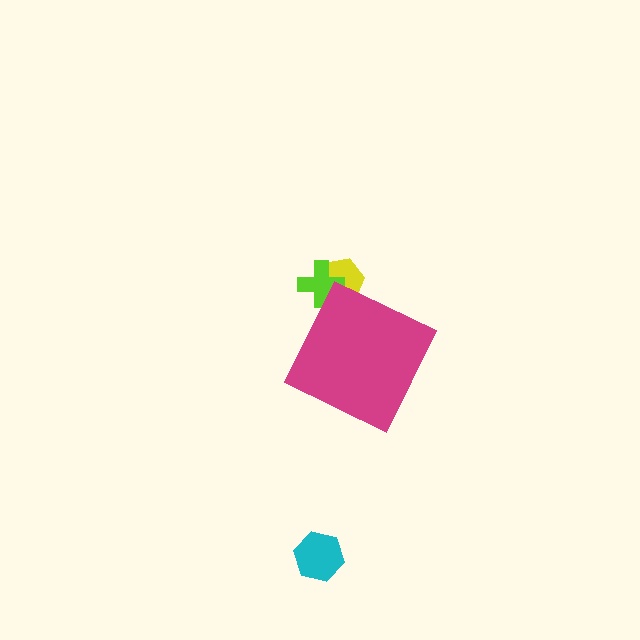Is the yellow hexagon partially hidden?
Yes, the yellow hexagon is partially hidden behind the magenta diamond.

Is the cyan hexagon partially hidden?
No, the cyan hexagon is fully visible.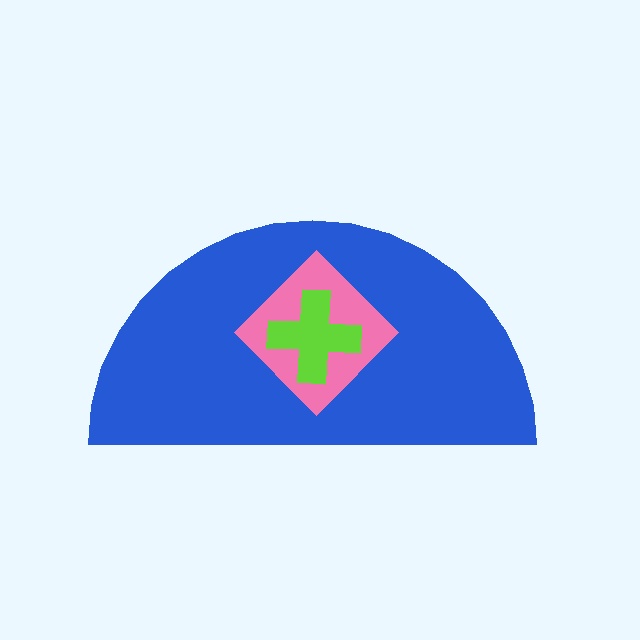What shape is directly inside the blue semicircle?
The pink diamond.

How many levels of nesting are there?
3.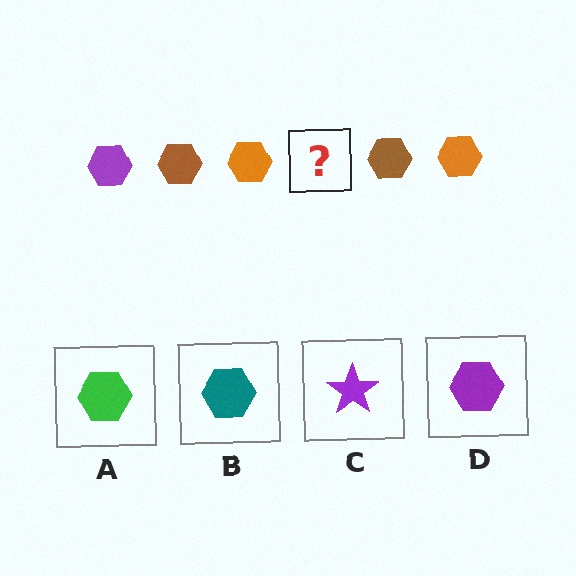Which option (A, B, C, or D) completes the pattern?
D.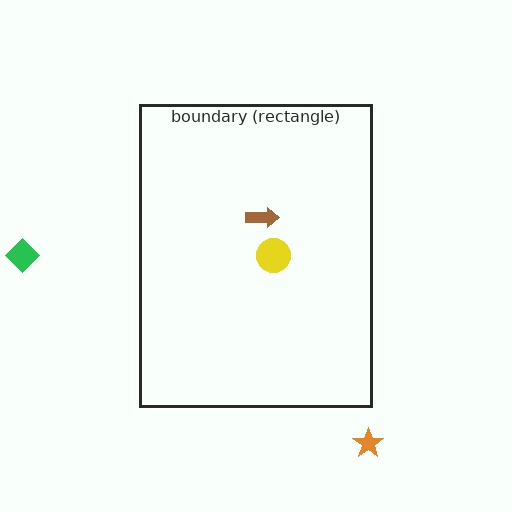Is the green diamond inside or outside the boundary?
Outside.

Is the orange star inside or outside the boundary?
Outside.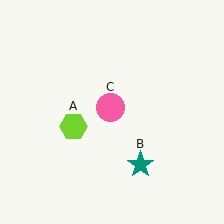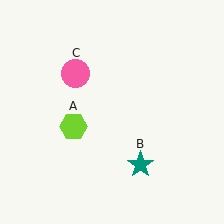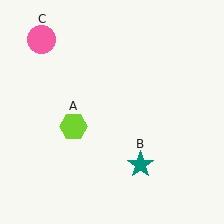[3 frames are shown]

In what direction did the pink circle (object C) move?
The pink circle (object C) moved up and to the left.